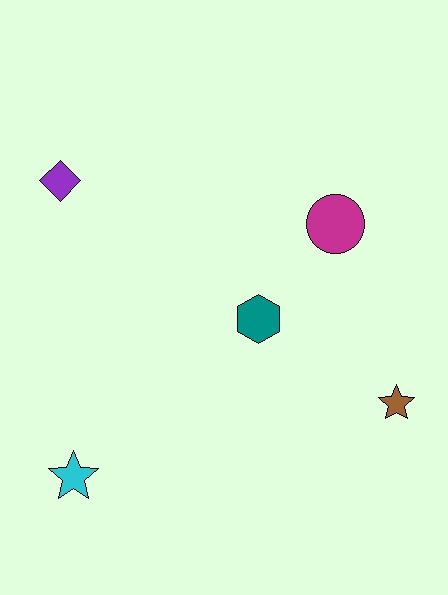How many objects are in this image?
There are 5 objects.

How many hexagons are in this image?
There is 1 hexagon.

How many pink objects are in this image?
There are no pink objects.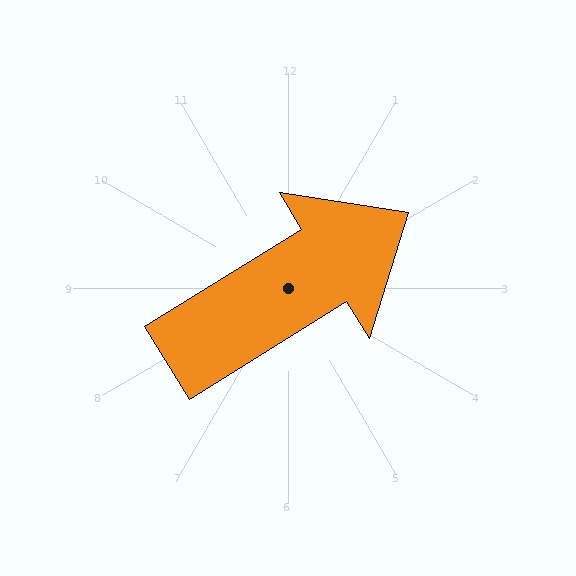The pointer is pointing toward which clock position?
Roughly 2 o'clock.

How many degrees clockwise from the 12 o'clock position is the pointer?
Approximately 58 degrees.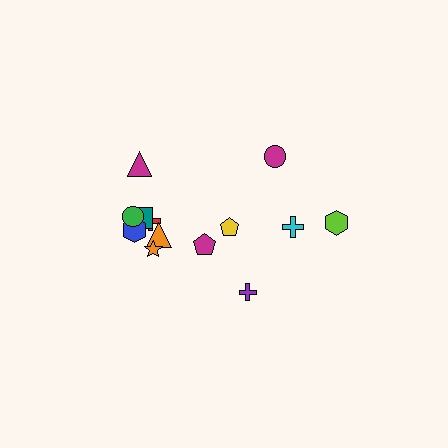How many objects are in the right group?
There are 5 objects.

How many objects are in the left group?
There are 8 objects.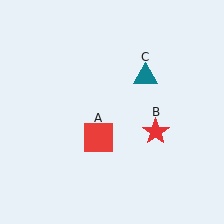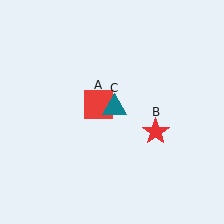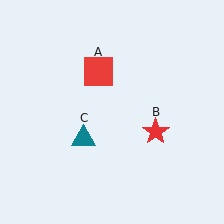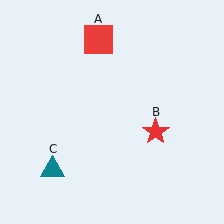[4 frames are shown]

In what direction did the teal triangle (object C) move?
The teal triangle (object C) moved down and to the left.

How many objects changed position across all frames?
2 objects changed position: red square (object A), teal triangle (object C).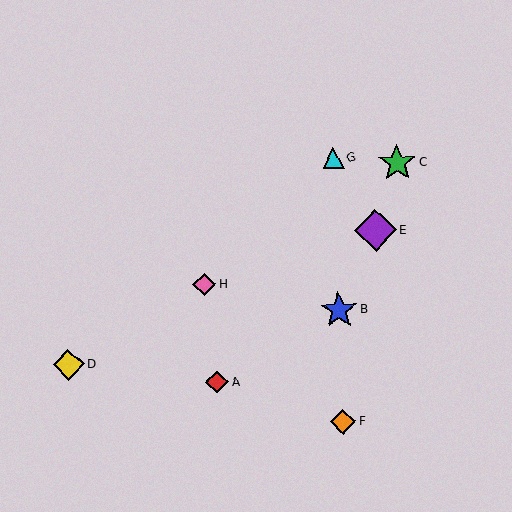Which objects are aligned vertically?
Objects B, F, G are aligned vertically.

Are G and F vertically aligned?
Yes, both are at x≈333.